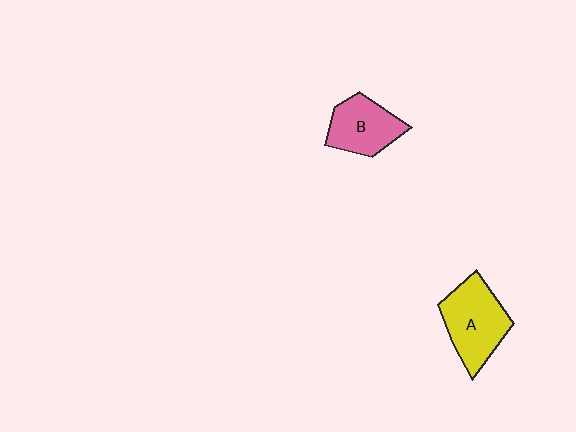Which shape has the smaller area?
Shape B (pink).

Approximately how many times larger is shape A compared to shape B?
Approximately 1.3 times.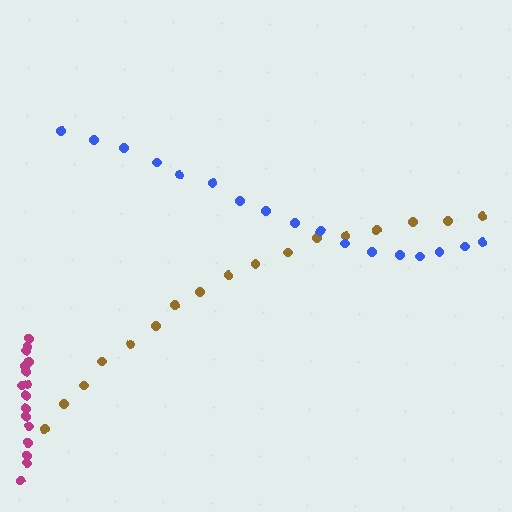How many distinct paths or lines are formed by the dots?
There are 3 distinct paths.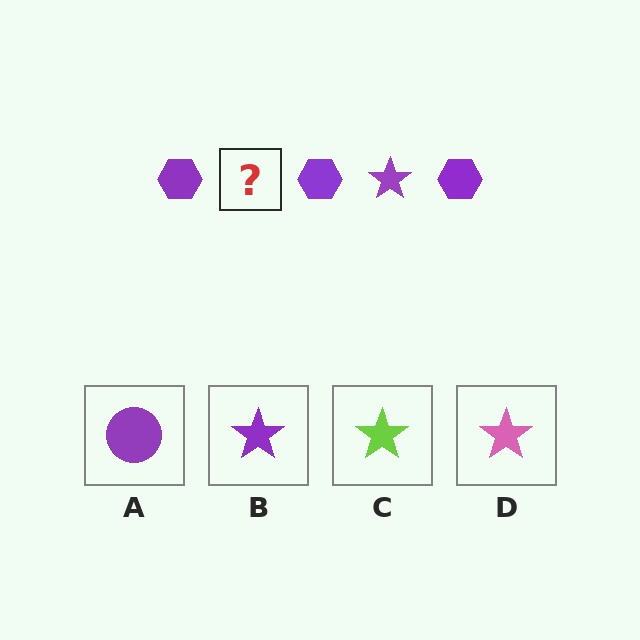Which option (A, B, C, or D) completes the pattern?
B.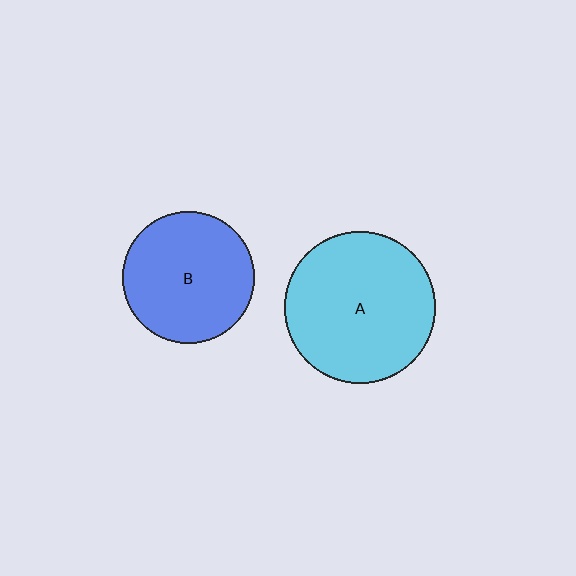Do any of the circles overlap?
No, none of the circles overlap.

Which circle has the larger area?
Circle A (cyan).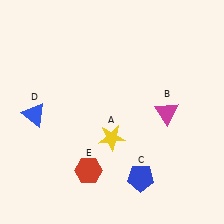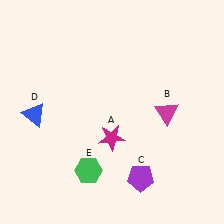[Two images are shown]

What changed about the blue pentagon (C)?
In Image 1, C is blue. In Image 2, it changed to purple.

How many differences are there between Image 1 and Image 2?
There are 3 differences between the two images.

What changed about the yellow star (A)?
In Image 1, A is yellow. In Image 2, it changed to magenta.